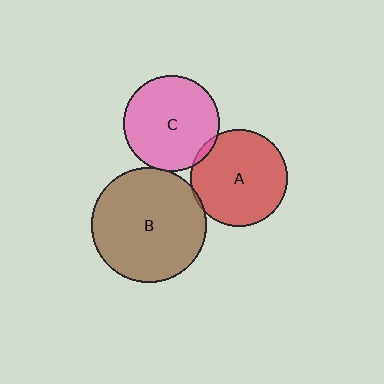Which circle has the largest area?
Circle B (brown).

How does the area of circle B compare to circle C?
Approximately 1.4 times.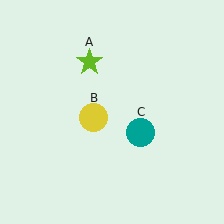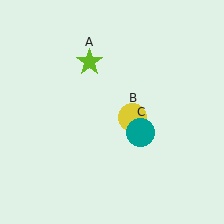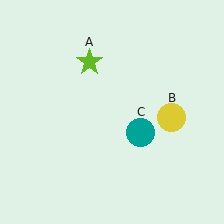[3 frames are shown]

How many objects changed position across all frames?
1 object changed position: yellow circle (object B).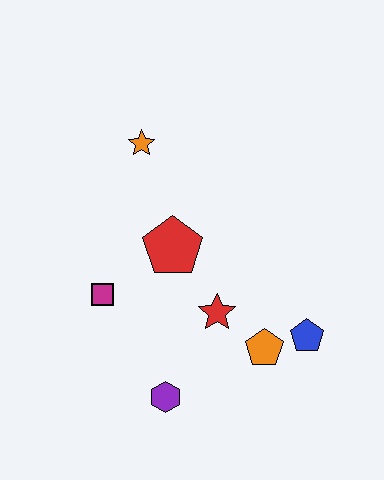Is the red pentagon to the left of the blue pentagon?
Yes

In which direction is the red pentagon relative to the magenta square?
The red pentagon is to the right of the magenta square.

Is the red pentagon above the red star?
Yes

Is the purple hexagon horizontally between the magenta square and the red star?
Yes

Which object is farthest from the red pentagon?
The blue pentagon is farthest from the red pentagon.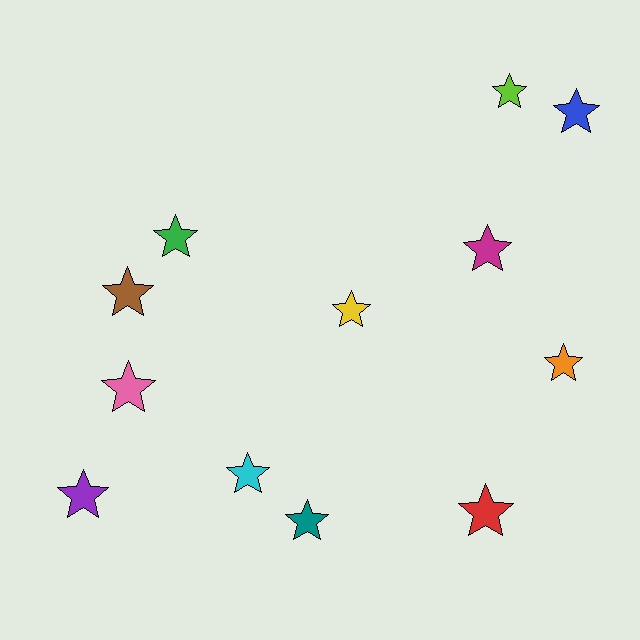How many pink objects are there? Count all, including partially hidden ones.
There is 1 pink object.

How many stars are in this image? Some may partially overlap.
There are 12 stars.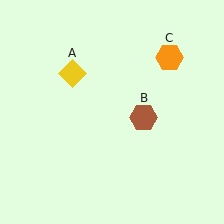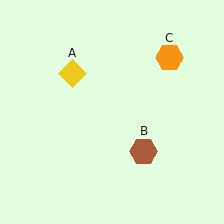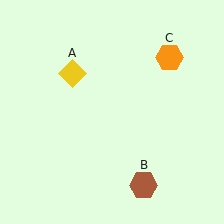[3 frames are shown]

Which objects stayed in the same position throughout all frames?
Yellow diamond (object A) and orange hexagon (object C) remained stationary.